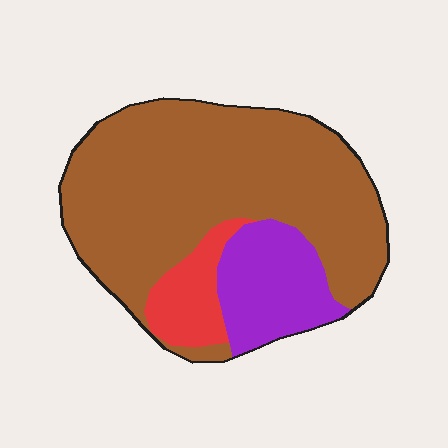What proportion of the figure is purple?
Purple takes up between a sixth and a third of the figure.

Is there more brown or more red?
Brown.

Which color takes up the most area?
Brown, at roughly 70%.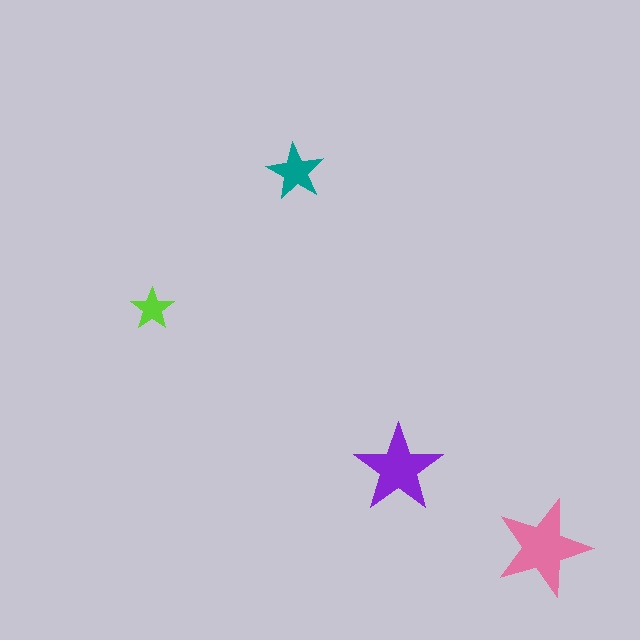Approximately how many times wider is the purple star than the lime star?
About 2 times wider.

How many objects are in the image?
There are 4 objects in the image.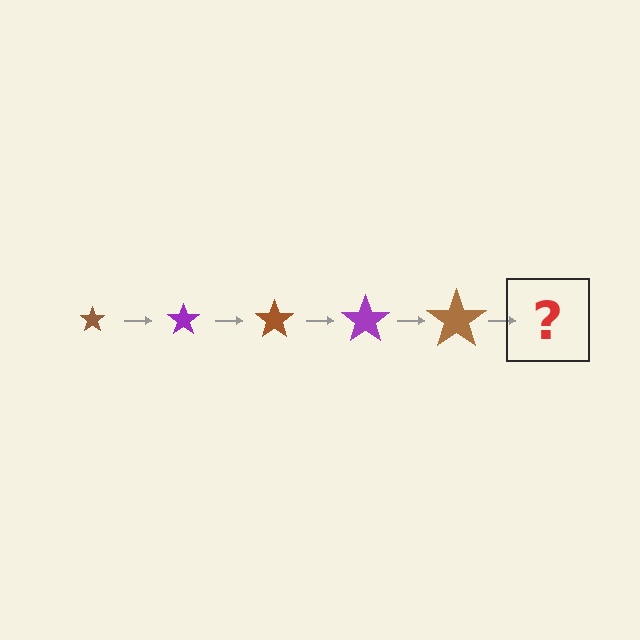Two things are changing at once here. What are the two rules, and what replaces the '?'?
The two rules are that the star grows larger each step and the color cycles through brown and purple. The '?' should be a purple star, larger than the previous one.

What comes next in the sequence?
The next element should be a purple star, larger than the previous one.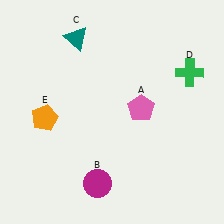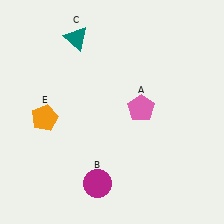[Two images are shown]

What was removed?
The green cross (D) was removed in Image 2.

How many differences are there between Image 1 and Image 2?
There is 1 difference between the two images.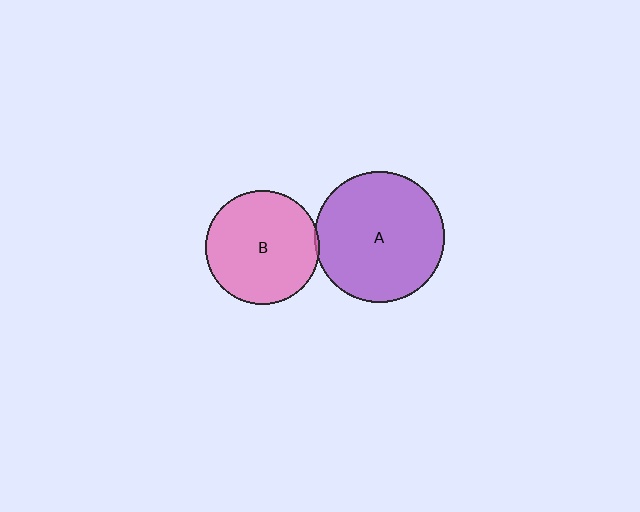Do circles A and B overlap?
Yes.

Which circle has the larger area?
Circle A (purple).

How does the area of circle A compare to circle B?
Approximately 1.3 times.